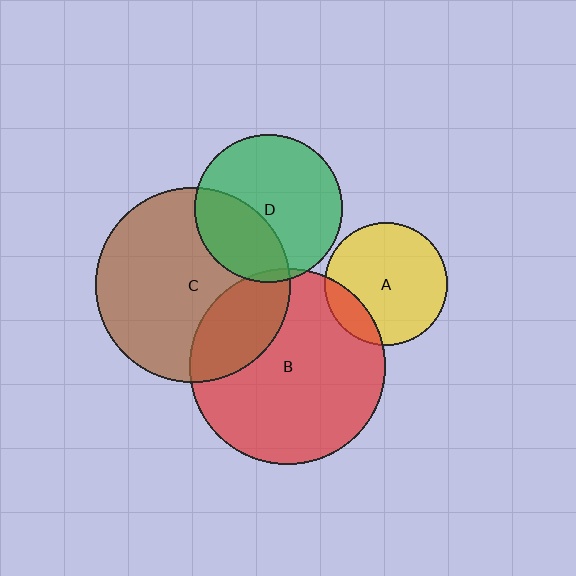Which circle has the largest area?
Circle B (red).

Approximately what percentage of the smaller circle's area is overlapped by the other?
Approximately 15%.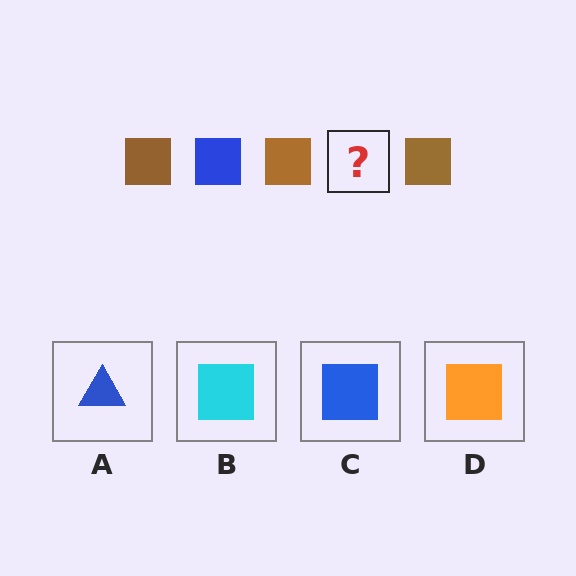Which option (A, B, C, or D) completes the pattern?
C.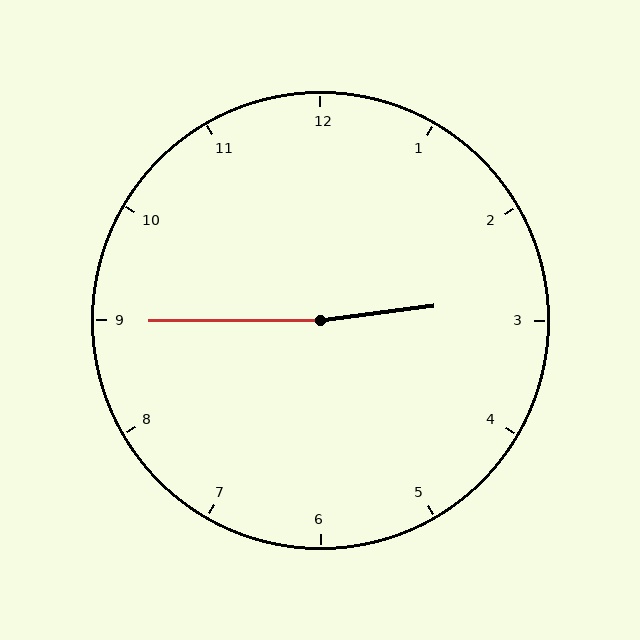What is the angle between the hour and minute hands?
Approximately 172 degrees.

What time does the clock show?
2:45.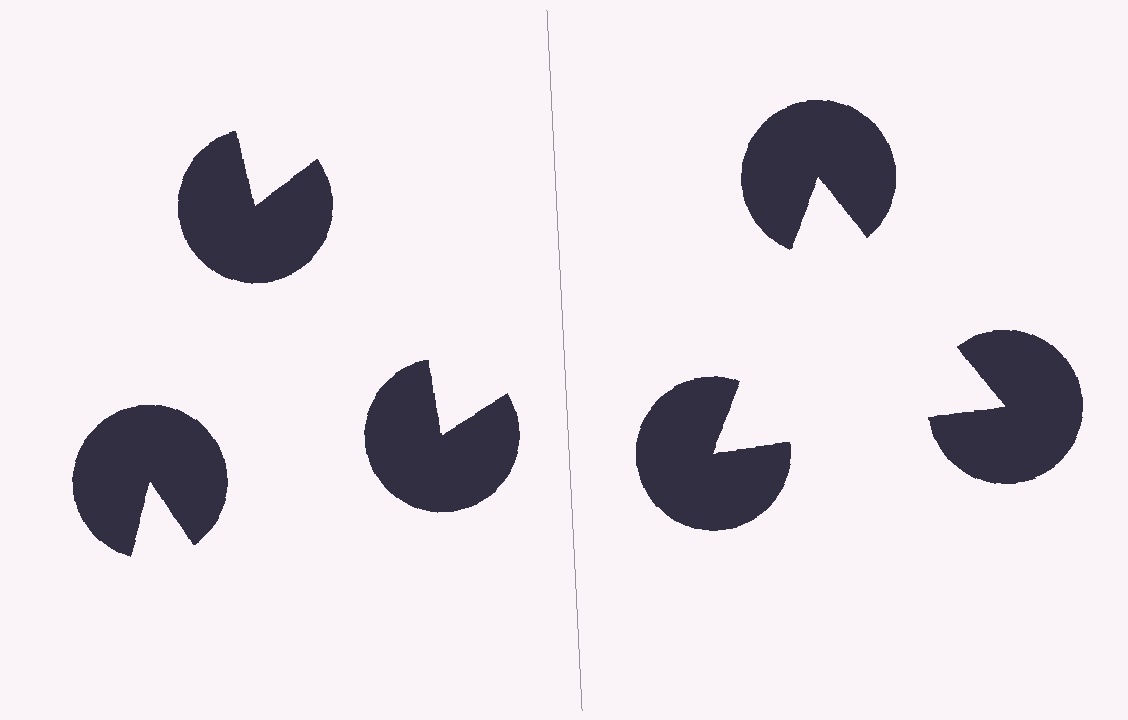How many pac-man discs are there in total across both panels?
6 — 3 on each side.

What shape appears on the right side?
An illusory triangle.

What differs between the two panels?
The pac-man discs are positioned identically on both sides; only the wedge orientations differ. On the right they align to a triangle; on the left they are misaligned.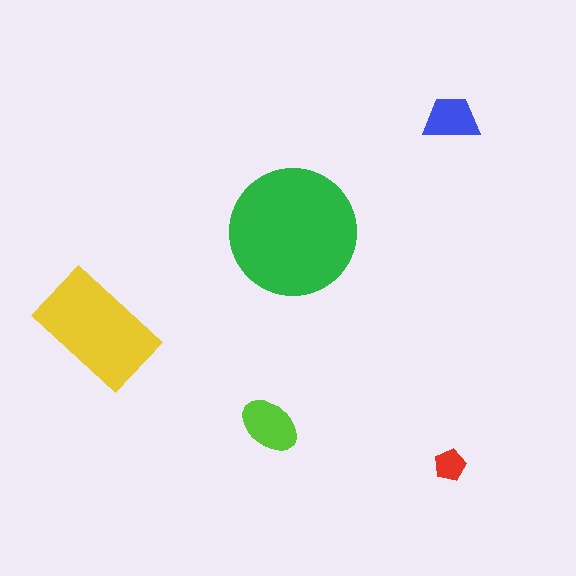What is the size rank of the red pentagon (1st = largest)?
5th.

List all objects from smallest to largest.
The red pentagon, the blue trapezoid, the lime ellipse, the yellow rectangle, the green circle.